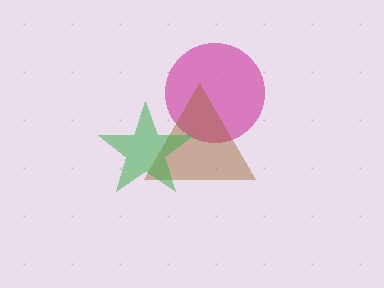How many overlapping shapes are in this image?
There are 3 overlapping shapes in the image.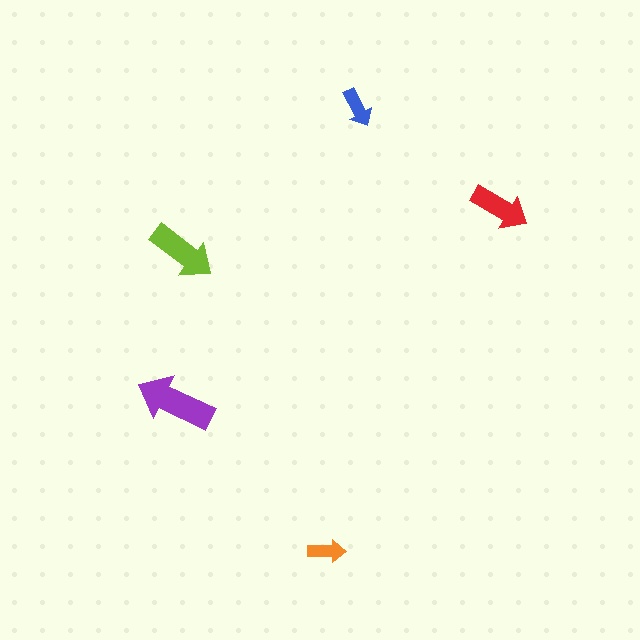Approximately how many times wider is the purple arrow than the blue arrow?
About 2 times wider.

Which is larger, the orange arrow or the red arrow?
The red one.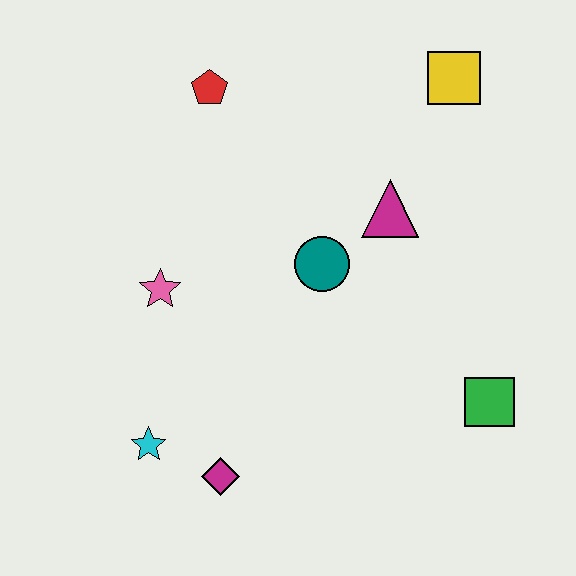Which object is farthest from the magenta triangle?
The cyan star is farthest from the magenta triangle.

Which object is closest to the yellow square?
The magenta triangle is closest to the yellow square.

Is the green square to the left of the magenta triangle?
No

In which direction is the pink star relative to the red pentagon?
The pink star is below the red pentagon.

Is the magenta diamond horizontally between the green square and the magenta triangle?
No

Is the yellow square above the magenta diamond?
Yes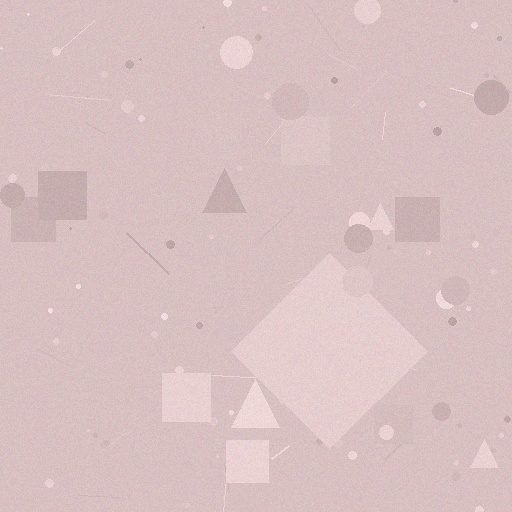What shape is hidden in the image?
A diamond is hidden in the image.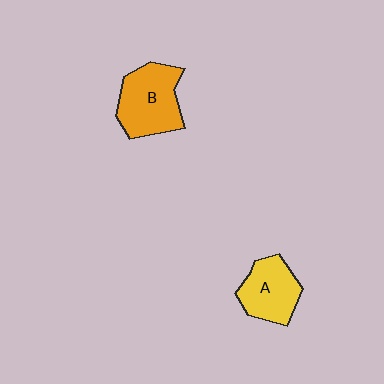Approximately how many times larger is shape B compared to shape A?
Approximately 1.3 times.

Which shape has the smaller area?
Shape A (yellow).